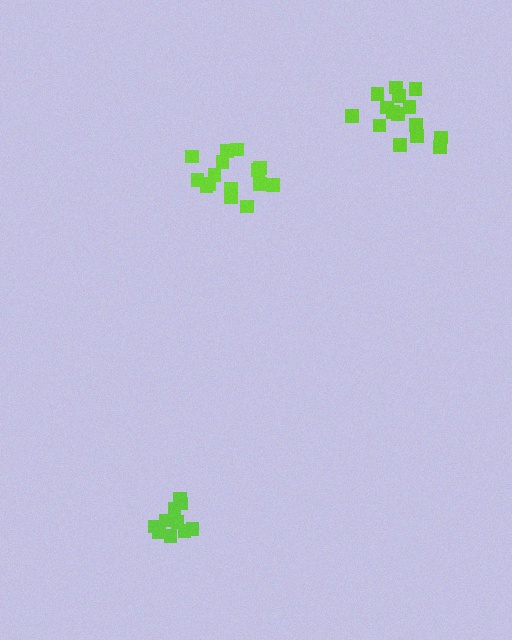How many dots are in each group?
Group 1: 15 dots, Group 2: 15 dots, Group 3: 10 dots (40 total).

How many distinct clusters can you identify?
There are 3 distinct clusters.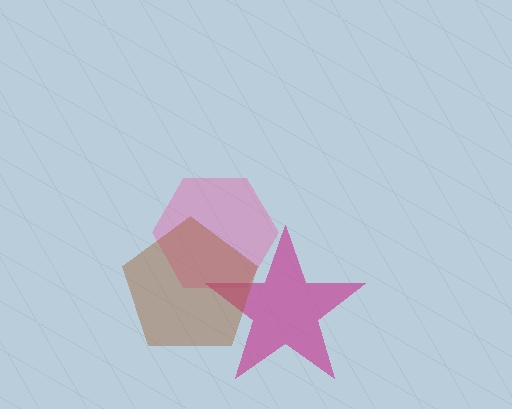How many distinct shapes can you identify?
There are 3 distinct shapes: a pink hexagon, a magenta star, a brown pentagon.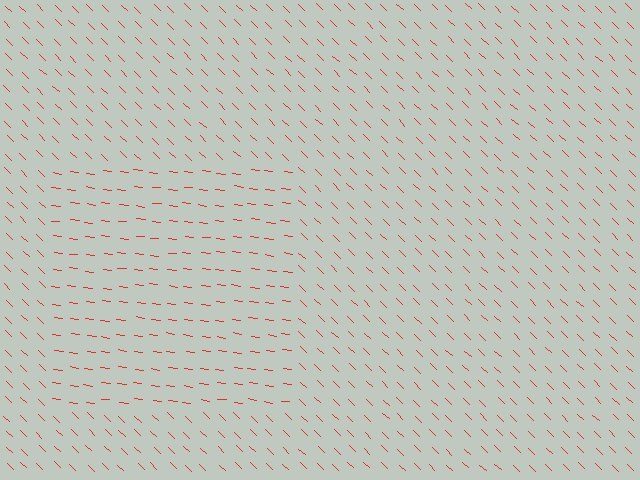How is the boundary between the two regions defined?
The boundary is defined purely by a change in line orientation (approximately 37 degrees difference). All lines are the same color and thickness.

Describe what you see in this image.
The image is filled with small red line segments. A rectangle region in the image has lines oriented differently from the surrounding lines, creating a visible texture boundary.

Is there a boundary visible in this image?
Yes, there is a texture boundary formed by a change in line orientation.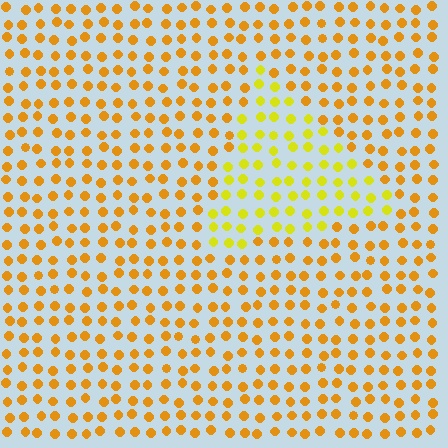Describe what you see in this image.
The image is filled with small orange elements in a uniform arrangement. A triangle-shaped region is visible where the elements are tinted to a slightly different hue, forming a subtle color boundary.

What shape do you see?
I see a triangle.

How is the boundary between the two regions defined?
The boundary is defined purely by a slight shift in hue (about 27 degrees). Spacing, size, and orientation are identical on both sides.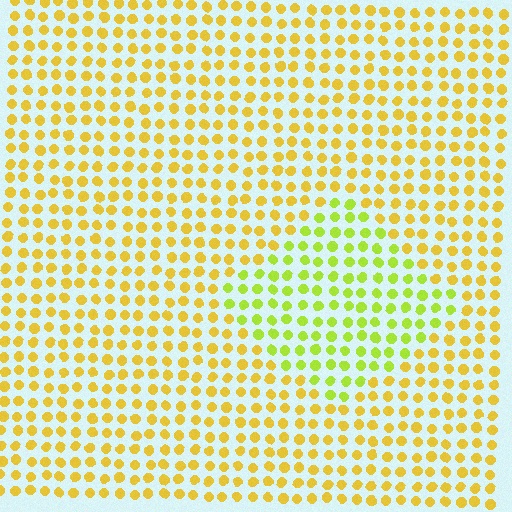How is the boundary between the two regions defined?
The boundary is defined purely by a slight shift in hue (about 34 degrees). Spacing, size, and orientation are identical on both sides.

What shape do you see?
I see a diamond.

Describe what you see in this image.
The image is filled with small yellow elements in a uniform arrangement. A diamond-shaped region is visible where the elements are tinted to a slightly different hue, forming a subtle color boundary.